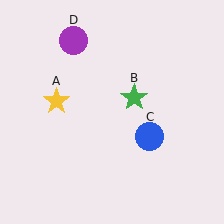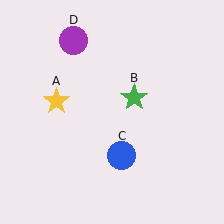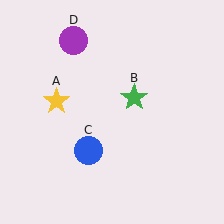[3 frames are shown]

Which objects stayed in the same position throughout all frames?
Yellow star (object A) and green star (object B) and purple circle (object D) remained stationary.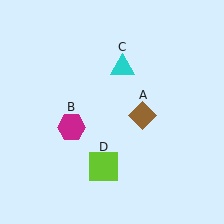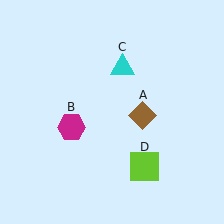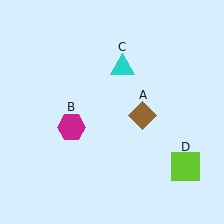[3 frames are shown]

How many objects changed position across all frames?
1 object changed position: lime square (object D).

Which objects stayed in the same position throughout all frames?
Brown diamond (object A) and magenta hexagon (object B) and cyan triangle (object C) remained stationary.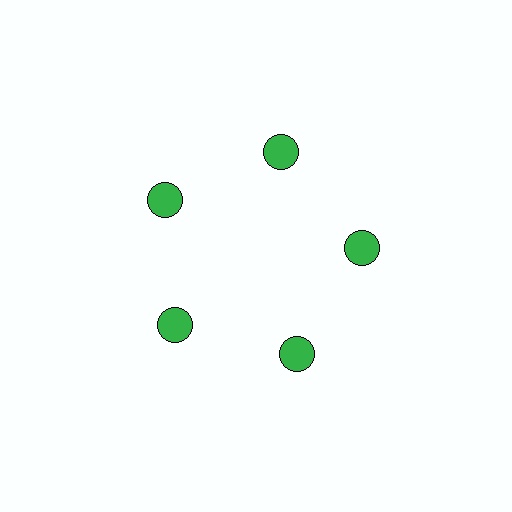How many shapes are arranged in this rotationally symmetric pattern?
There are 5 shapes, arranged in 5 groups of 1.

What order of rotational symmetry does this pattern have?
This pattern has 5-fold rotational symmetry.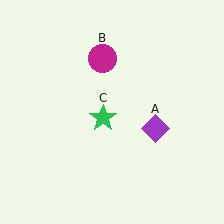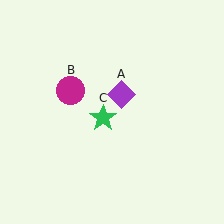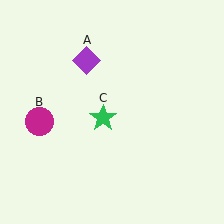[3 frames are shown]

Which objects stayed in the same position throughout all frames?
Green star (object C) remained stationary.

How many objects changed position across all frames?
2 objects changed position: purple diamond (object A), magenta circle (object B).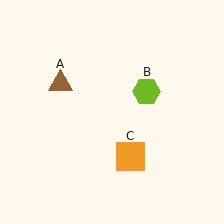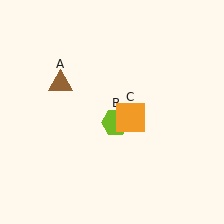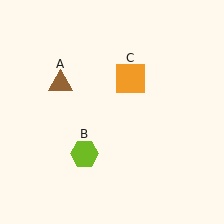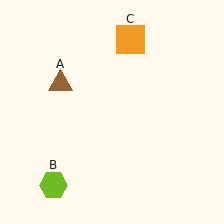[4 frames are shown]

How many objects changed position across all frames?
2 objects changed position: lime hexagon (object B), orange square (object C).